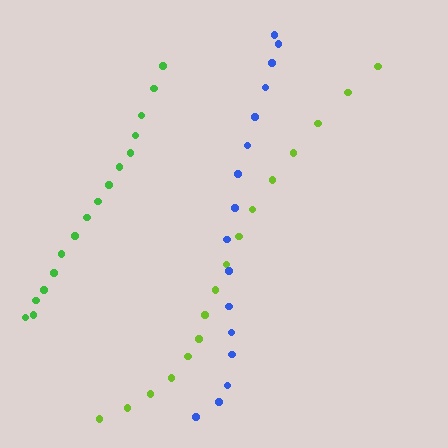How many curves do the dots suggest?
There are 3 distinct paths.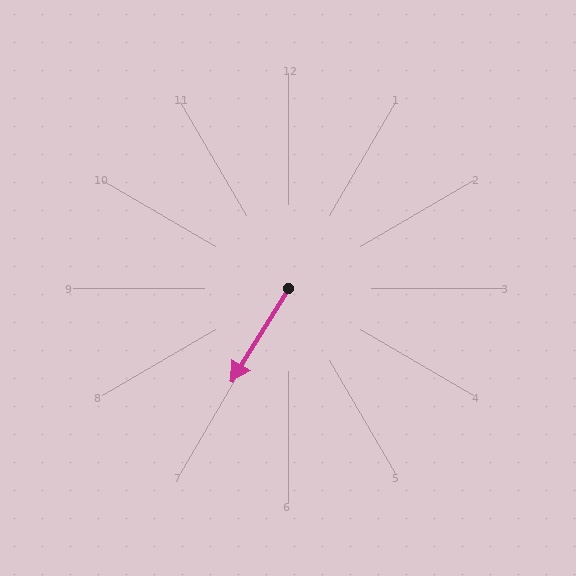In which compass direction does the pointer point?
Southwest.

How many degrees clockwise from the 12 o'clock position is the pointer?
Approximately 211 degrees.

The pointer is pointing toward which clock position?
Roughly 7 o'clock.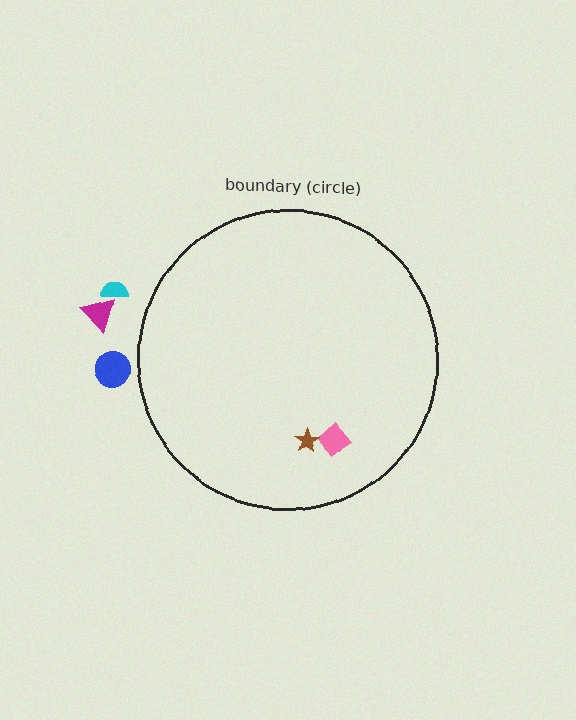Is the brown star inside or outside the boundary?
Inside.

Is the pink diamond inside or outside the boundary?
Inside.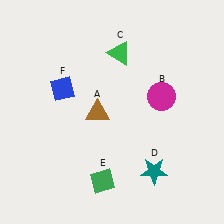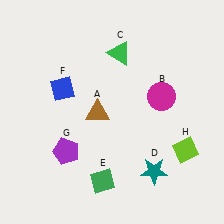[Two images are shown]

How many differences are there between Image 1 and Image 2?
There are 2 differences between the two images.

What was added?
A purple pentagon (G), a lime diamond (H) were added in Image 2.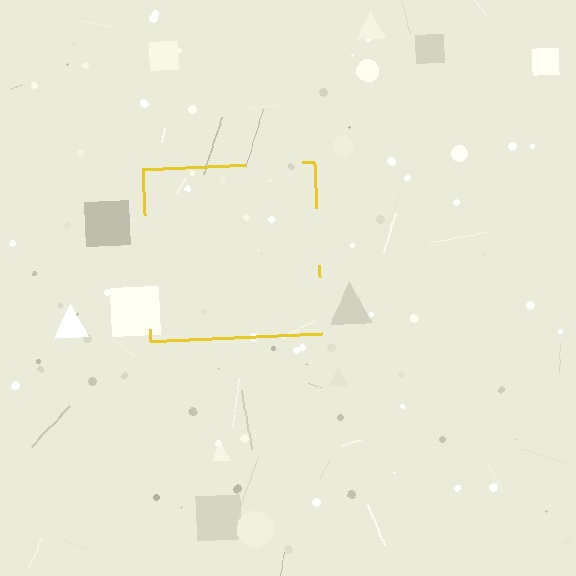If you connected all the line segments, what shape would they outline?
They would outline a square.